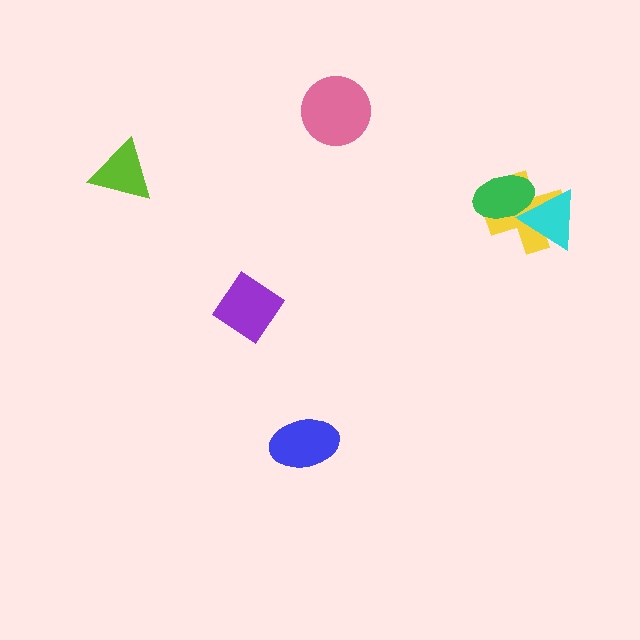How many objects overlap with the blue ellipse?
0 objects overlap with the blue ellipse.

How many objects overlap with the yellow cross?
2 objects overlap with the yellow cross.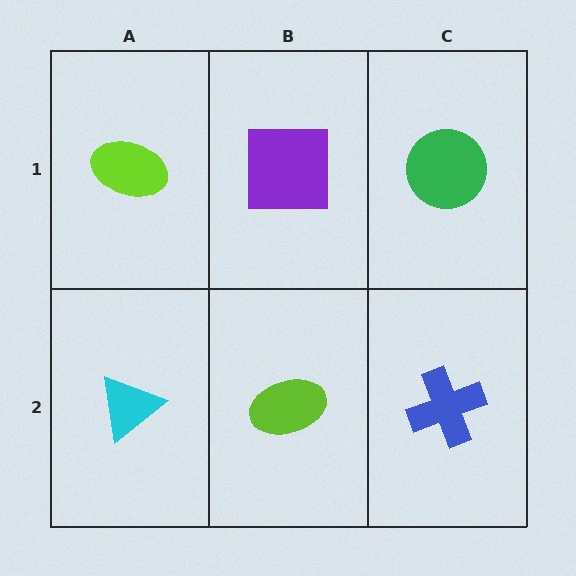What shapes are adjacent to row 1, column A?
A cyan triangle (row 2, column A), a purple square (row 1, column B).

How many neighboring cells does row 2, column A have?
2.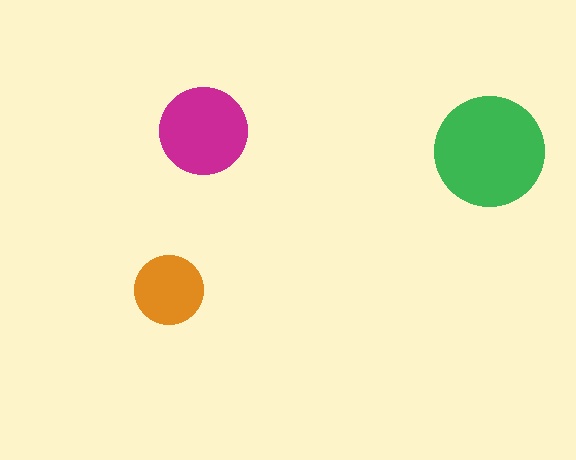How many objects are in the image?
There are 3 objects in the image.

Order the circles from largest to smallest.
the green one, the magenta one, the orange one.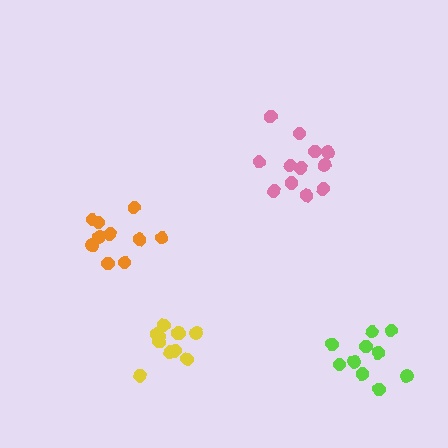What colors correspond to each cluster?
The clusters are colored: pink, lime, orange, yellow.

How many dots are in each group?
Group 1: 12 dots, Group 2: 10 dots, Group 3: 10 dots, Group 4: 11 dots (43 total).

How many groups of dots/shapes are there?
There are 4 groups.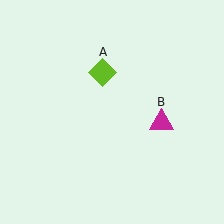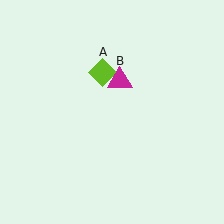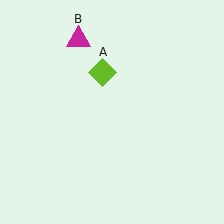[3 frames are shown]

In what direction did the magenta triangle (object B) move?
The magenta triangle (object B) moved up and to the left.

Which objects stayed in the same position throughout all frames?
Lime diamond (object A) remained stationary.